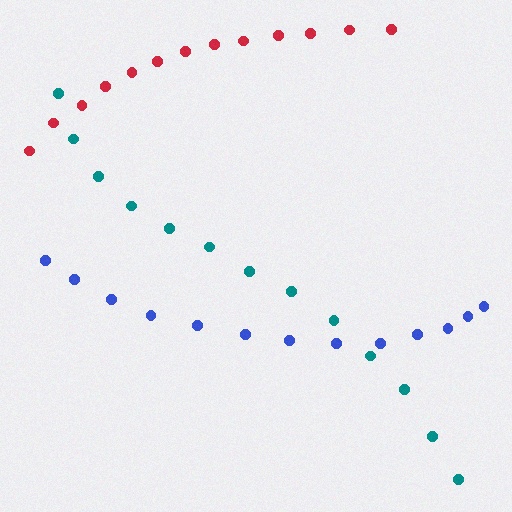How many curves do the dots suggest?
There are 3 distinct paths.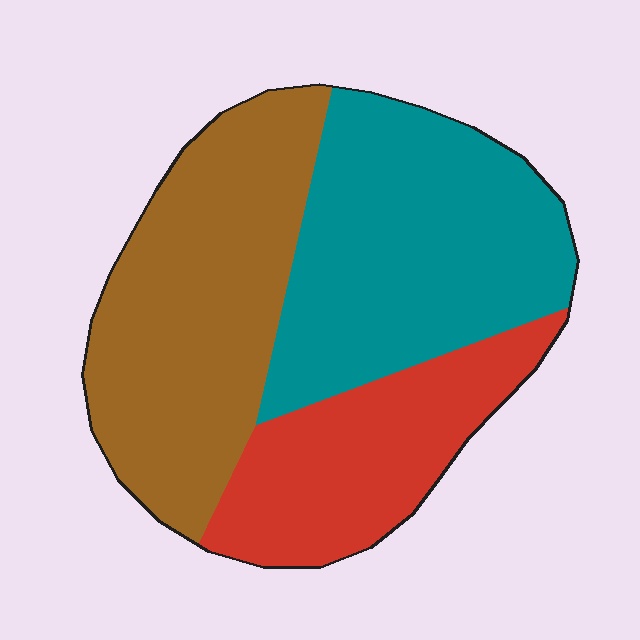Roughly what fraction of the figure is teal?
Teal takes up between a third and a half of the figure.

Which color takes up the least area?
Red, at roughly 25%.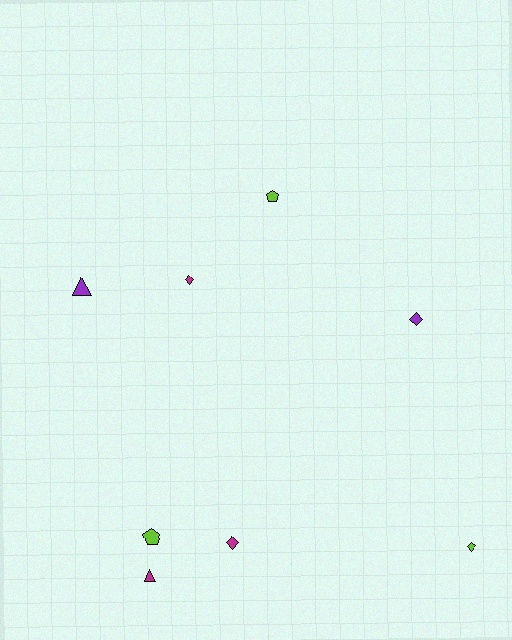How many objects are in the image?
There are 8 objects.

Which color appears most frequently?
Lime, with 3 objects.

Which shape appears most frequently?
Diamond, with 4 objects.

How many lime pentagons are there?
There are 2 lime pentagons.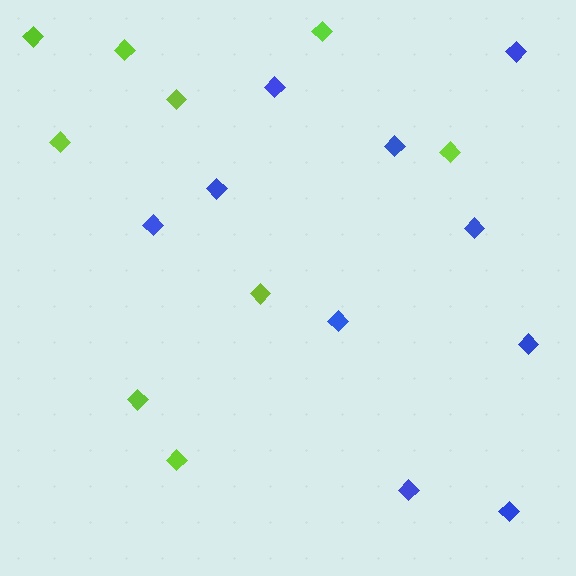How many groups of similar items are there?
There are 2 groups: one group of lime diamonds (9) and one group of blue diamonds (10).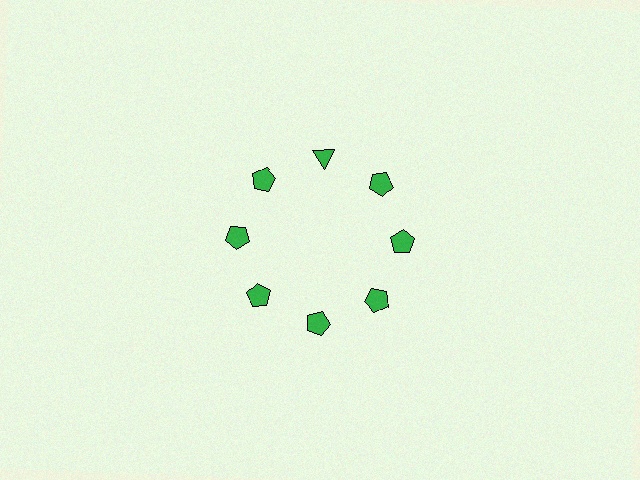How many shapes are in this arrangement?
There are 8 shapes arranged in a ring pattern.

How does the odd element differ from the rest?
It has a different shape: triangle instead of pentagon.